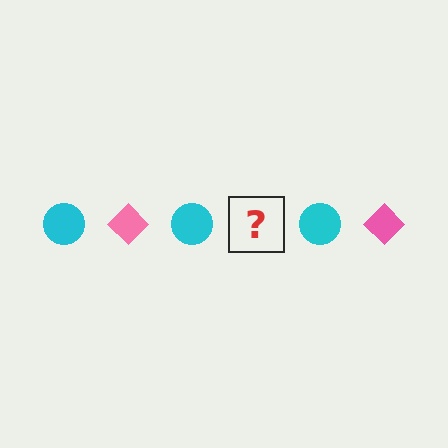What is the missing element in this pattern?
The missing element is a pink diamond.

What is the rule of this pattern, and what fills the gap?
The rule is that the pattern alternates between cyan circle and pink diamond. The gap should be filled with a pink diamond.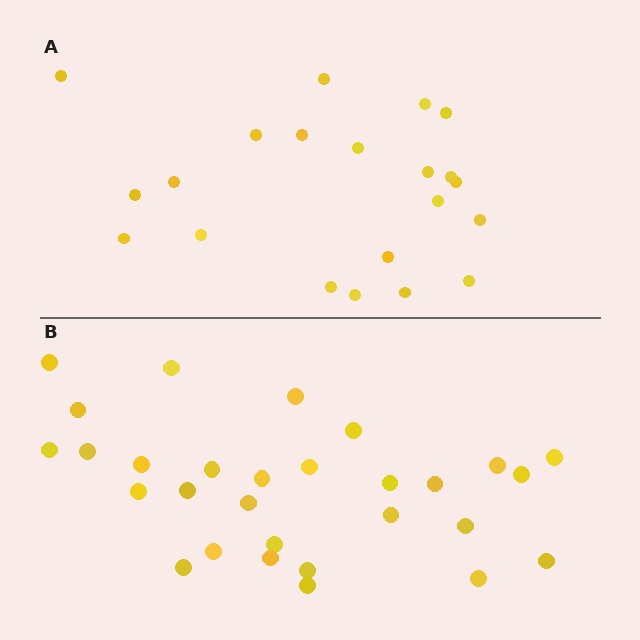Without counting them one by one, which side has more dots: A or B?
Region B (the bottom region) has more dots.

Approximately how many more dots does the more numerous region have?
Region B has roughly 8 or so more dots than region A.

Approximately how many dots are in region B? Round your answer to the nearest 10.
About 30 dots. (The exact count is 29, which rounds to 30.)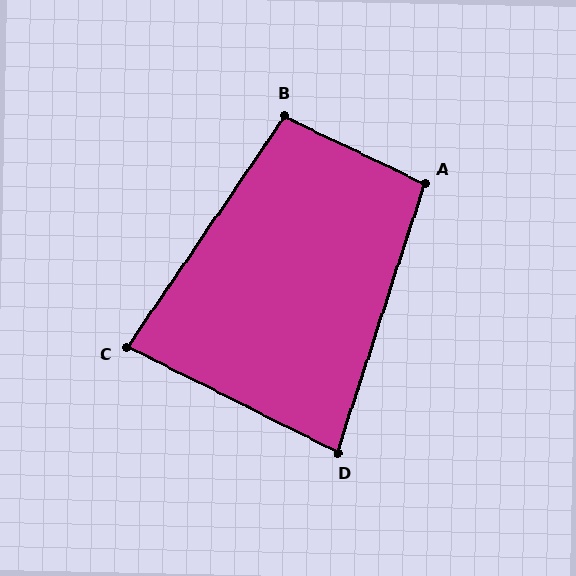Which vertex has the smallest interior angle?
D, at approximately 81 degrees.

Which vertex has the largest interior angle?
B, at approximately 99 degrees.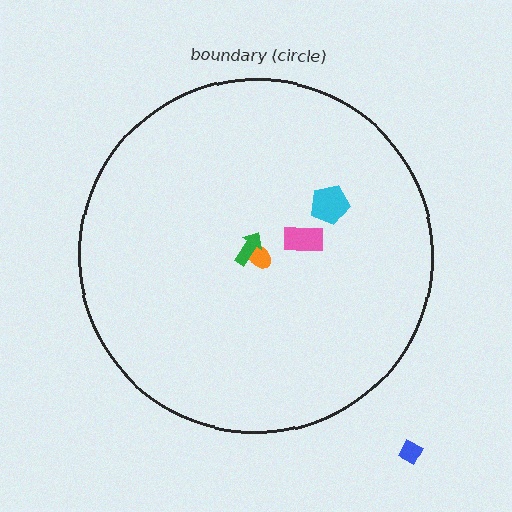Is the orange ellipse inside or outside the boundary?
Inside.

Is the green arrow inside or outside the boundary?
Inside.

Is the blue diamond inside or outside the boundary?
Outside.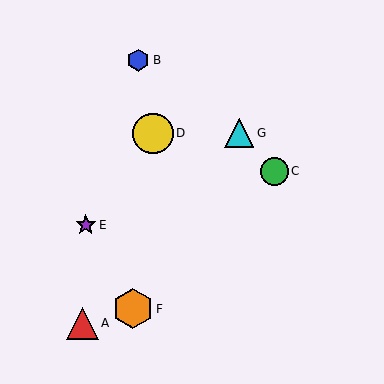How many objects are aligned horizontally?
2 objects (D, G) are aligned horizontally.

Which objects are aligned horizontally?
Objects D, G are aligned horizontally.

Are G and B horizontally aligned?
No, G is at y≈133 and B is at y≈60.